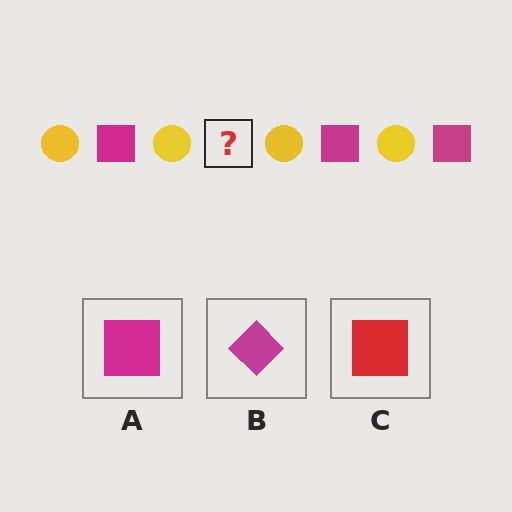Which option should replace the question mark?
Option A.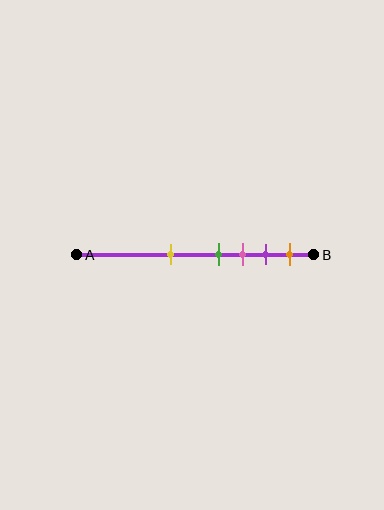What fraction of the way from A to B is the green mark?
The green mark is approximately 60% (0.6) of the way from A to B.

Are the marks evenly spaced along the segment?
No, the marks are not evenly spaced.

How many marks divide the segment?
There are 5 marks dividing the segment.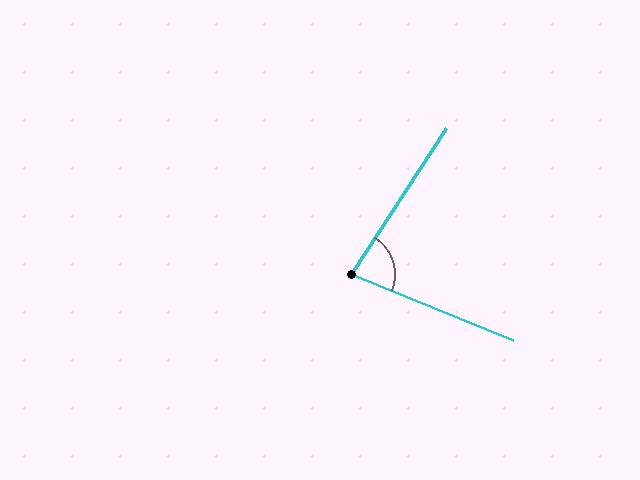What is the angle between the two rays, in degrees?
Approximately 79 degrees.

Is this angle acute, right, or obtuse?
It is acute.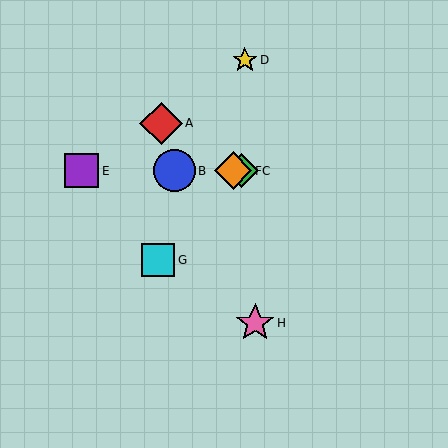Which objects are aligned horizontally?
Objects B, C, E, F are aligned horizontally.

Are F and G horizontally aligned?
No, F is at y≈171 and G is at y≈260.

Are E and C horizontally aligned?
Yes, both are at y≈171.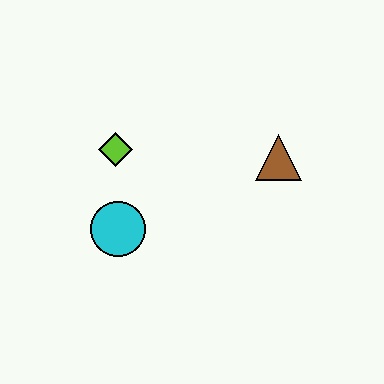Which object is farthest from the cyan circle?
The brown triangle is farthest from the cyan circle.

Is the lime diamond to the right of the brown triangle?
No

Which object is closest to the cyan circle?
The lime diamond is closest to the cyan circle.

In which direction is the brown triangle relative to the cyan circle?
The brown triangle is to the right of the cyan circle.